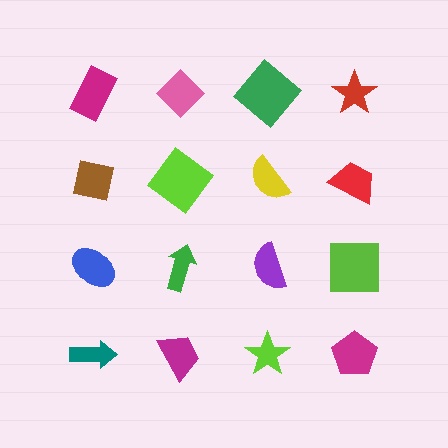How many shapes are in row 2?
4 shapes.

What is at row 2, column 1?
A brown square.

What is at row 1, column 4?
A red star.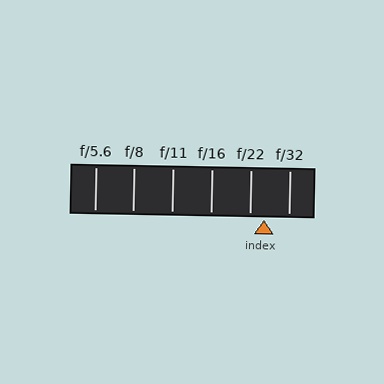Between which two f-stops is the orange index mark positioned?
The index mark is between f/22 and f/32.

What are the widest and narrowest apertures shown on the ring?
The widest aperture shown is f/5.6 and the narrowest is f/32.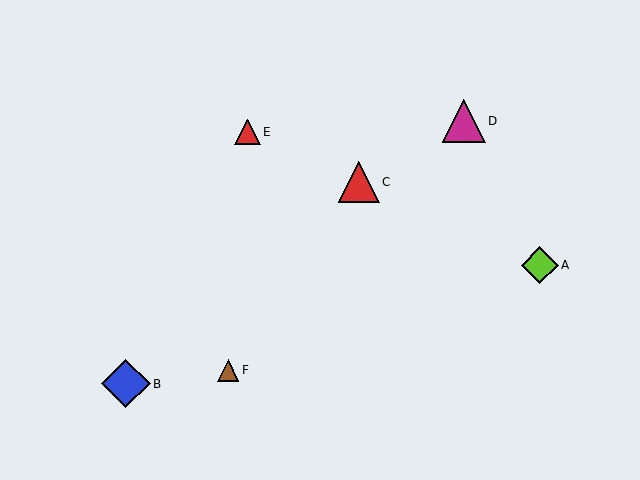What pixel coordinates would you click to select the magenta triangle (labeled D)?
Click at (464, 121) to select the magenta triangle D.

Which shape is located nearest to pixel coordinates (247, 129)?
The red triangle (labeled E) at (247, 132) is nearest to that location.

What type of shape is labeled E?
Shape E is a red triangle.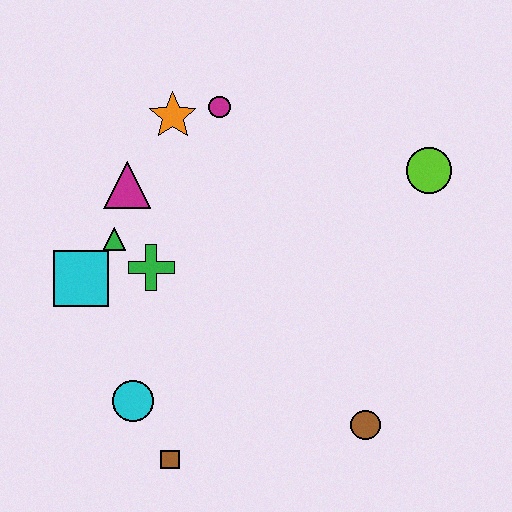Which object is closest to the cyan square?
The green triangle is closest to the cyan square.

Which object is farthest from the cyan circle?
The lime circle is farthest from the cyan circle.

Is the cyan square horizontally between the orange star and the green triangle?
No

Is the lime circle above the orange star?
No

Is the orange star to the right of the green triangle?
Yes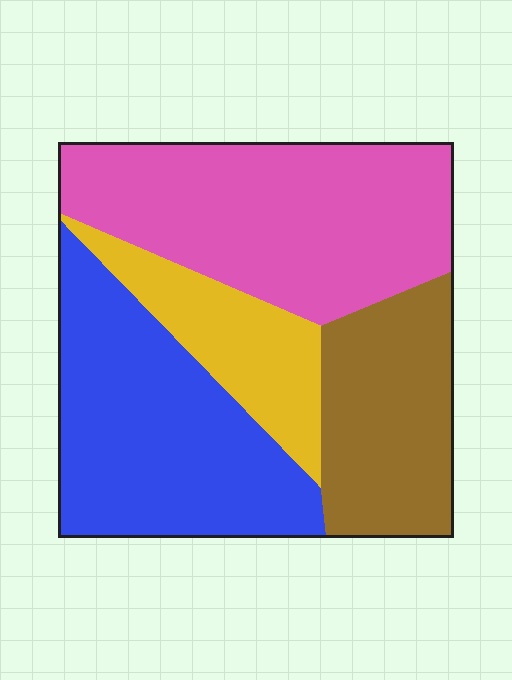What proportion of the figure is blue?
Blue covers 31% of the figure.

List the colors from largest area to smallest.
From largest to smallest: pink, blue, brown, yellow.